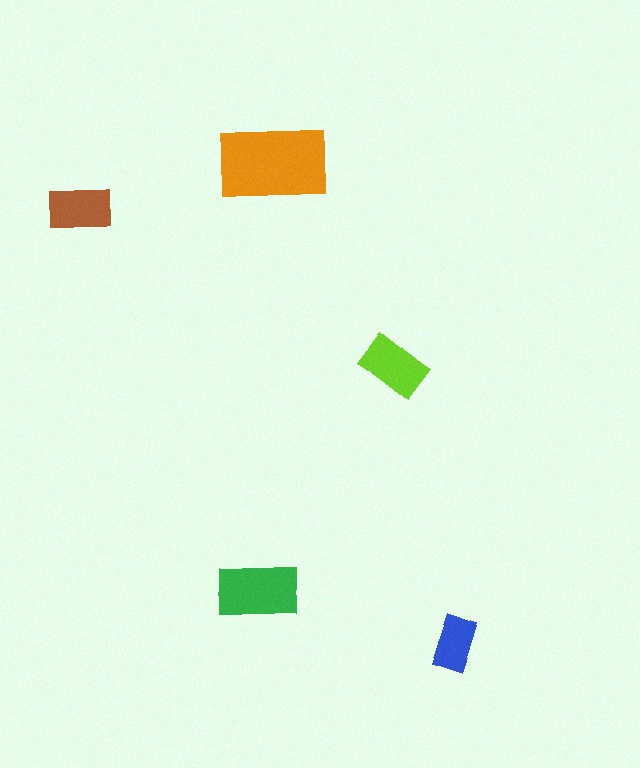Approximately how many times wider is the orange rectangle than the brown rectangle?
About 1.5 times wider.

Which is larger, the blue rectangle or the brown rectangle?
The brown one.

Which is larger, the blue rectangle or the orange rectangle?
The orange one.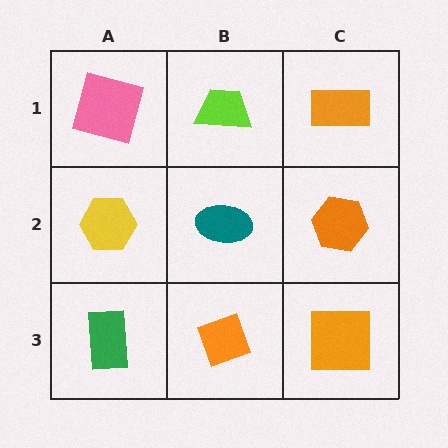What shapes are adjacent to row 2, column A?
A pink square (row 1, column A), a green rectangle (row 3, column A), a teal ellipse (row 2, column B).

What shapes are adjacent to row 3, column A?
A yellow hexagon (row 2, column A), an orange diamond (row 3, column B).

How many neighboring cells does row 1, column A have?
2.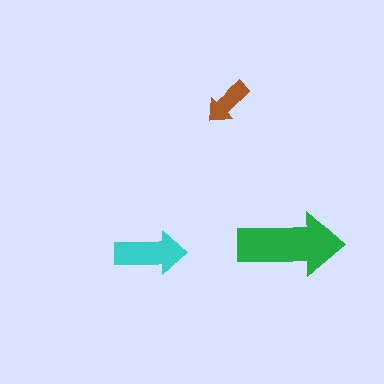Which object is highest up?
The brown arrow is topmost.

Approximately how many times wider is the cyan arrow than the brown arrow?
About 1.5 times wider.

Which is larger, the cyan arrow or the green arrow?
The green one.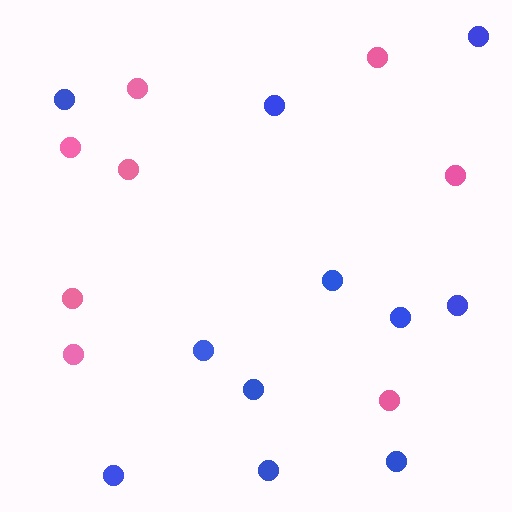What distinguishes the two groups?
There are 2 groups: one group of pink circles (8) and one group of blue circles (11).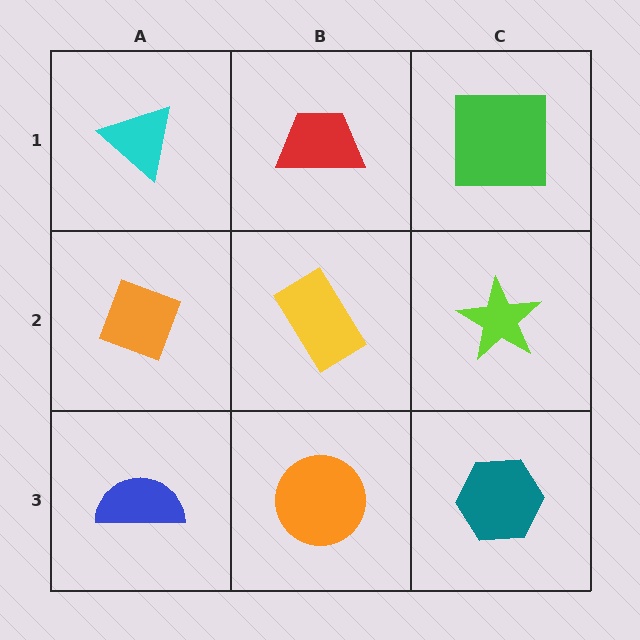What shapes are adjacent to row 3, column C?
A lime star (row 2, column C), an orange circle (row 3, column B).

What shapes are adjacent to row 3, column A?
An orange diamond (row 2, column A), an orange circle (row 3, column B).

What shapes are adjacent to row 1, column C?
A lime star (row 2, column C), a red trapezoid (row 1, column B).